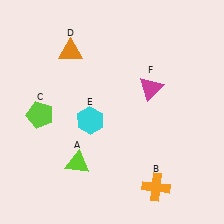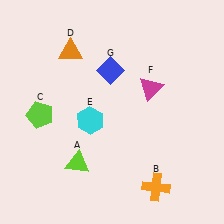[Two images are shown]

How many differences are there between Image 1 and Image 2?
There is 1 difference between the two images.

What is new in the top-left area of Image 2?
A blue diamond (G) was added in the top-left area of Image 2.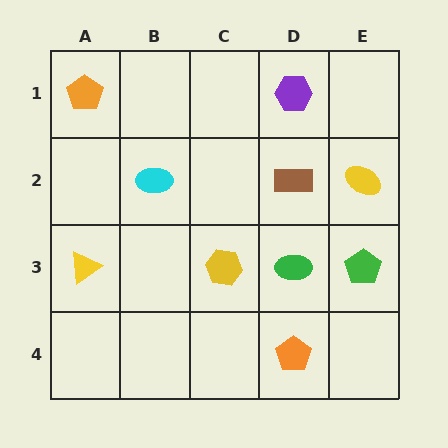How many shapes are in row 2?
3 shapes.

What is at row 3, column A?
A yellow triangle.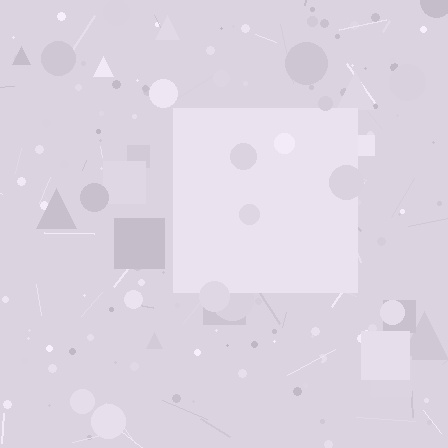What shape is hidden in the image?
A square is hidden in the image.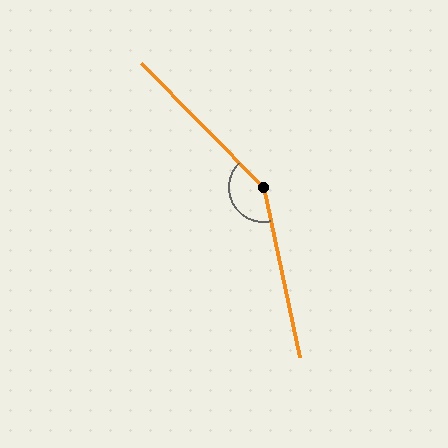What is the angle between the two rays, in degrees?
Approximately 148 degrees.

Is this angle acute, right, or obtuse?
It is obtuse.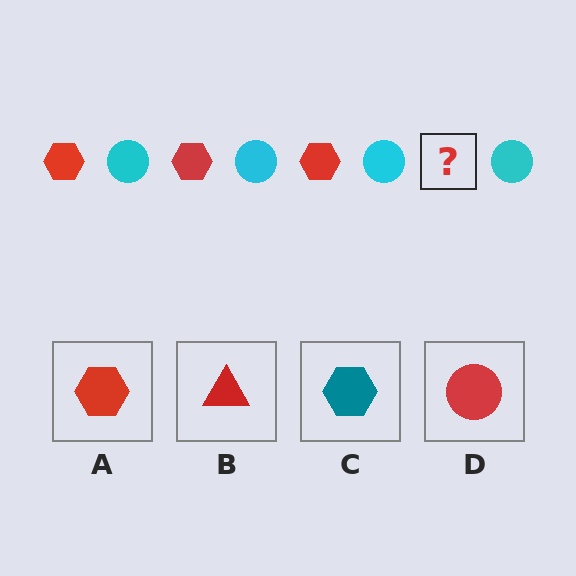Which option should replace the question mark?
Option A.